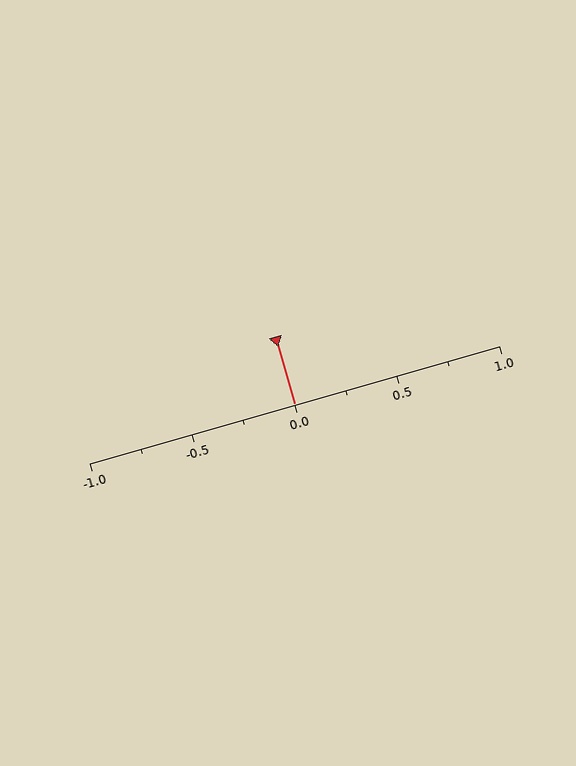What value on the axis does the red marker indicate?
The marker indicates approximately 0.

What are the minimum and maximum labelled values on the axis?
The axis runs from -1.0 to 1.0.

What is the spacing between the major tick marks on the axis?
The major ticks are spaced 0.5 apart.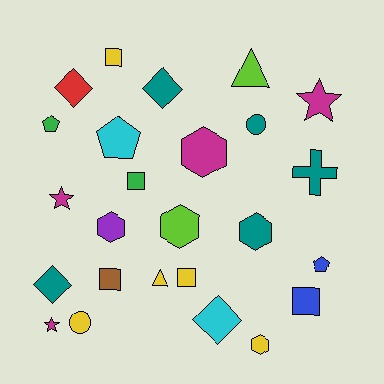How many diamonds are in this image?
There are 4 diamonds.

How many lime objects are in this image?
There are 2 lime objects.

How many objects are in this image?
There are 25 objects.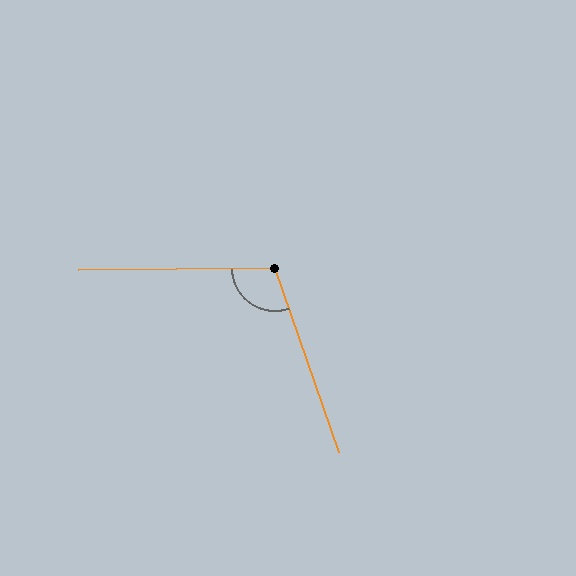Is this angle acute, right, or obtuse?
It is obtuse.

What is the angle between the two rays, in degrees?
Approximately 108 degrees.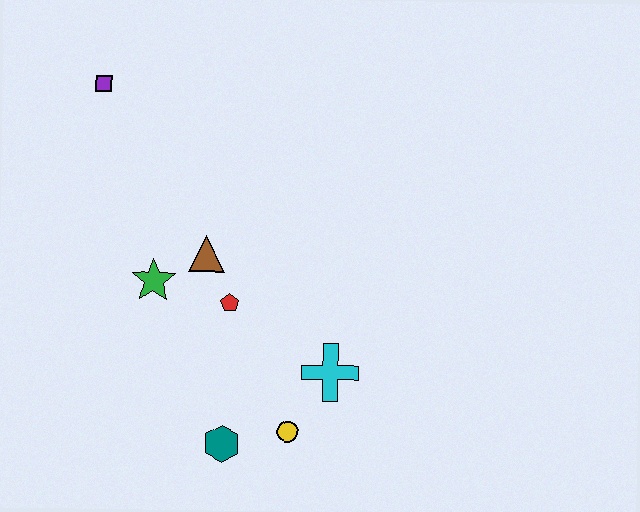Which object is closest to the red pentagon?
The brown triangle is closest to the red pentagon.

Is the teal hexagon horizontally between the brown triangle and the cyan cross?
Yes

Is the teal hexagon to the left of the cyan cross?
Yes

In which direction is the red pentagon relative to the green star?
The red pentagon is to the right of the green star.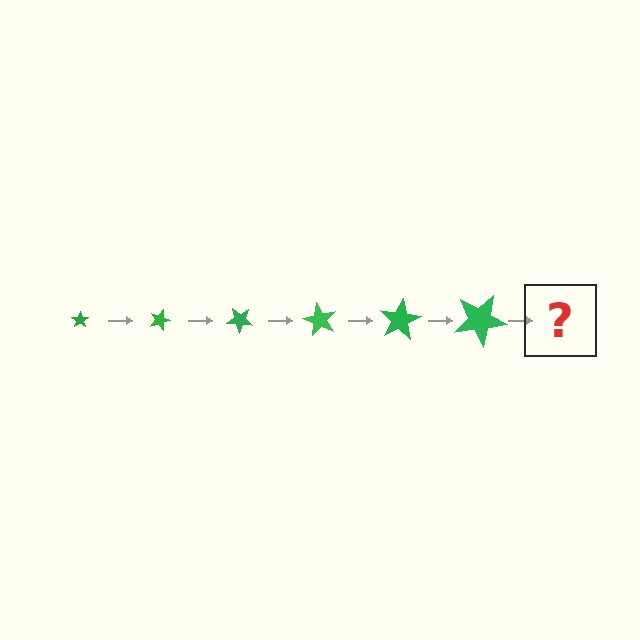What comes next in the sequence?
The next element should be a star, larger than the previous one and rotated 120 degrees from the start.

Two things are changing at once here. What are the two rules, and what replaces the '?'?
The two rules are that the star grows larger each step and it rotates 20 degrees each step. The '?' should be a star, larger than the previous one and rotated 120 degrees from the start.